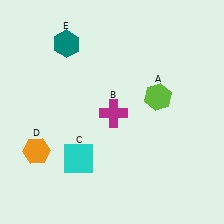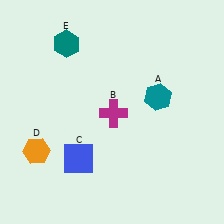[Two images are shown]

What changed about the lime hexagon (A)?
In Image 1, A is lime. In Image 2, it changed to teal.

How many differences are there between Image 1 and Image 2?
There are 2 differences between the two images.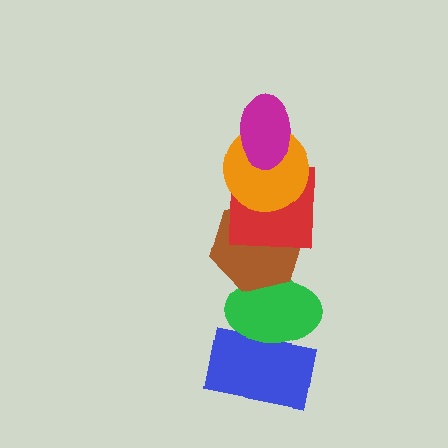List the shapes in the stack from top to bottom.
From top to bottom: the magenta ellipse, the orange circle, the red square, the brown hexagon, the green ellipse, the blue rectangle.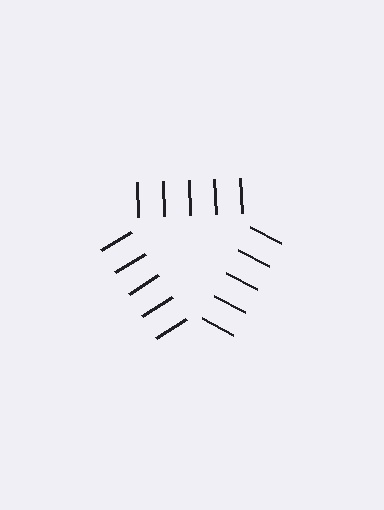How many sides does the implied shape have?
3 sides — the line-ends trace a triangle.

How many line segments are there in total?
15 — 5 along each of the 3 edges.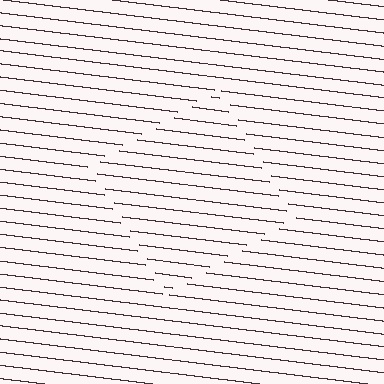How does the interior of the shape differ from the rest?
The interior of the shape contains the same grating, shifted by half a period — the contour is defined by the phase discontinuity where line-ends from the inner and outer gratings abut.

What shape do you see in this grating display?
An illusory square. The interior of the shape contains the same grating, shifted by half a period — the contour is defined by the phase discontinuity where line-ends from the inner and outer gratings abut.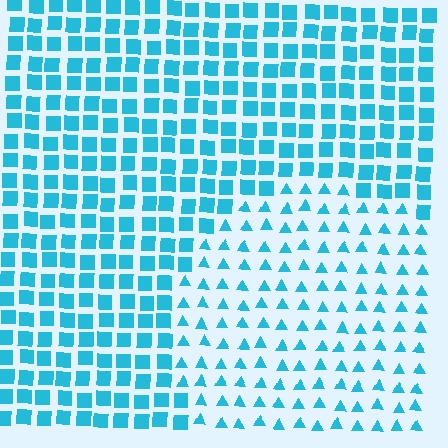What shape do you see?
I see a circle.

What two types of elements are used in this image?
The image uses triangles inside the circle region and squares outside it.